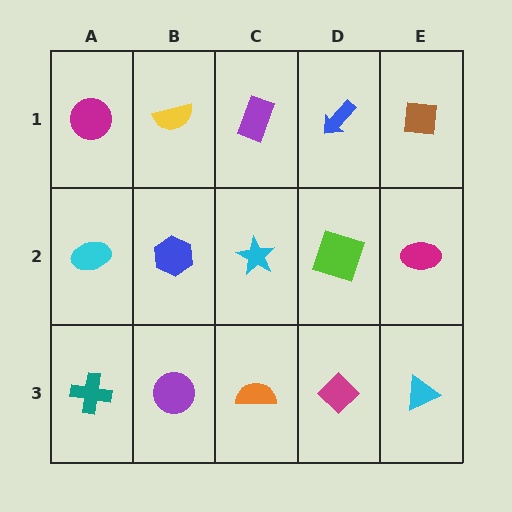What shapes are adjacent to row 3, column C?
A cyan star (row 2, column C), a purple circle (row 3, column B), a magenta diamond (row 3, column D).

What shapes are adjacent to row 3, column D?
A lime square (row 2, column D), an orange semicircle (row 3, column C), a cyan triangle (row 3, column E).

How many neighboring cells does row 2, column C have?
4.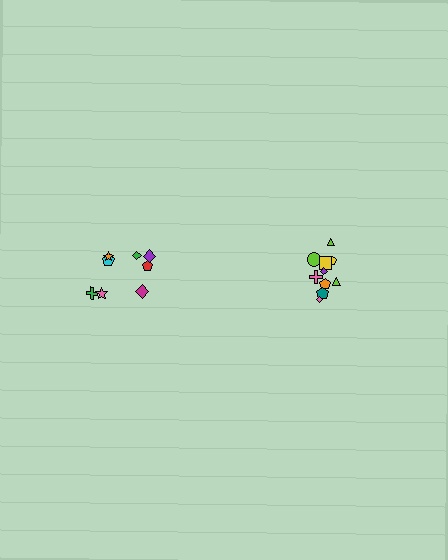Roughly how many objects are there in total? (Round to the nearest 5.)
Roughly 20 objects in total.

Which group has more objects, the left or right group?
The right group.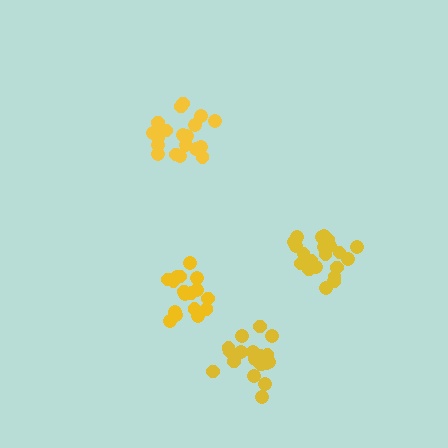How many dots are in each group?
Group 1: 19 dots, Group 2: 17 dots, Group 3: 21 dots, Group 4: 18 dots (75 total).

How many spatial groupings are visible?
There are 4 spatial groupings.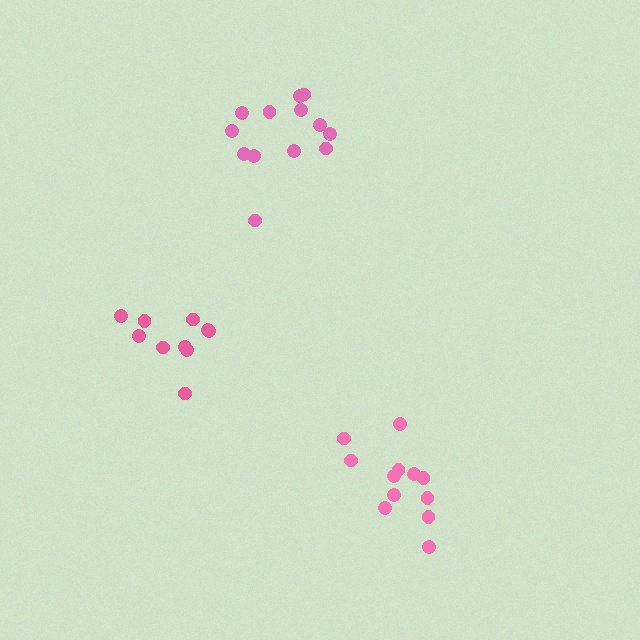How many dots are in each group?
Group 1: 13 dots, Group 2: 12 dots, Group 3: 10 dots (35 total).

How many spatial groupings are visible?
There are 3 spatial groupings.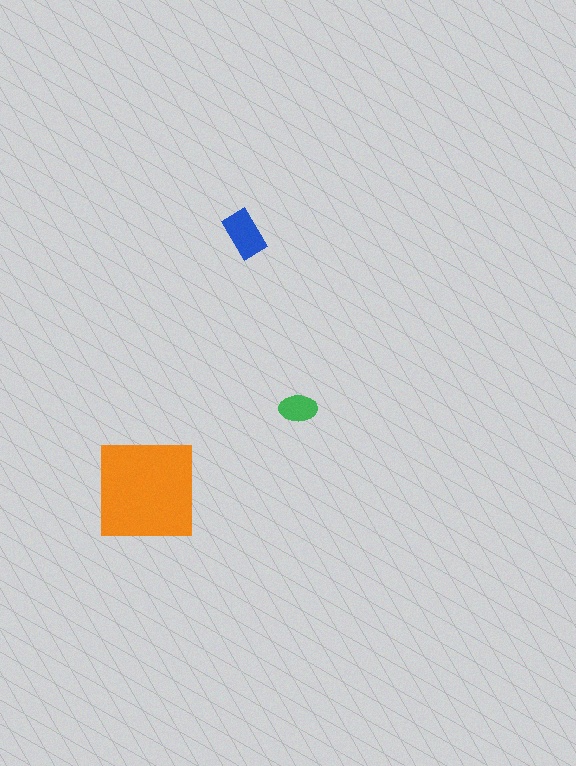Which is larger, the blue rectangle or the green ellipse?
The blue rectangle.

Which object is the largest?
The orange square.